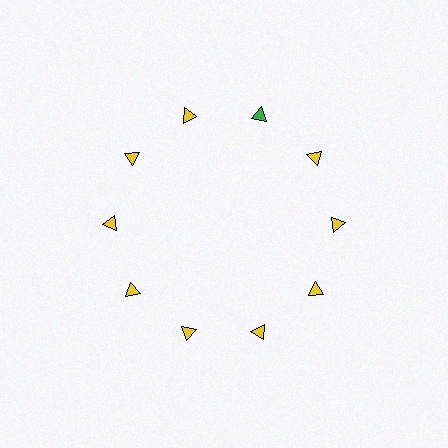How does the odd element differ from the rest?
It has a different color: green instead of yellow.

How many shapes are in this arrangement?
There are 10 shapes arranged in a ring pattern.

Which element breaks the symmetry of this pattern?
The green triangle at roughly the 1 o'clock position breaks the symmetry. All other shapes are yellow triangles.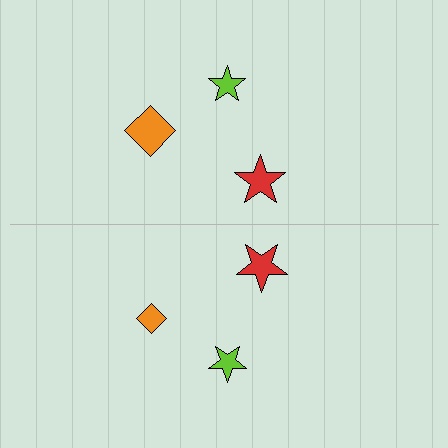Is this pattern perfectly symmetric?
No, the pattern is not perfectly symmetric. The orange diamond on the bottom side has a different size than its mirror counterpart.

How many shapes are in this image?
There are 6 shapes in this image.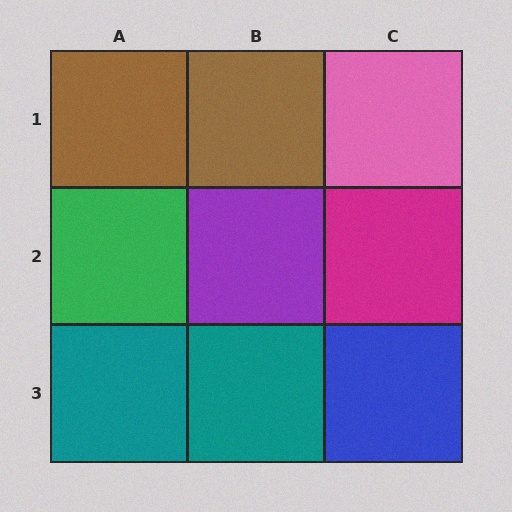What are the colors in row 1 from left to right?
Brown, brown, pink.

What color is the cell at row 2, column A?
Green.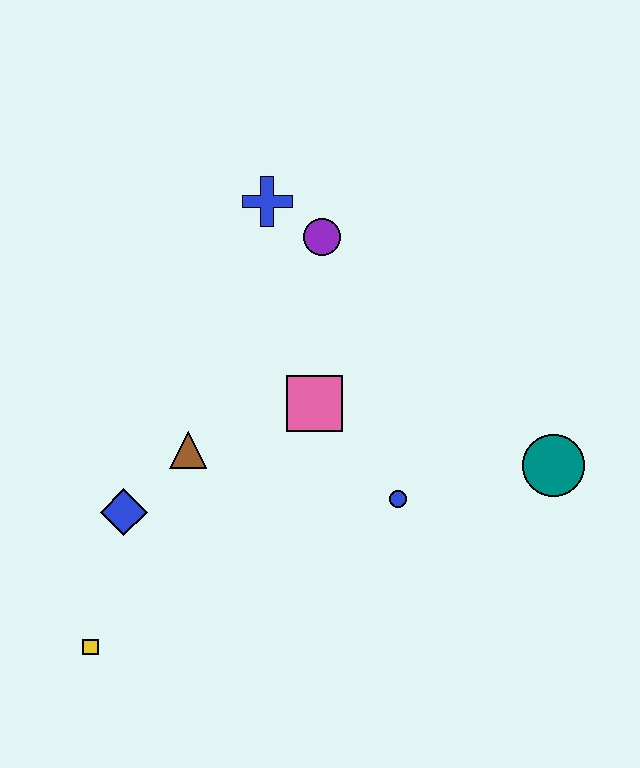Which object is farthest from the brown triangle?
The teal circle is farthest from the brown triangle.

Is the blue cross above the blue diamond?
Yes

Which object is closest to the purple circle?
The blue cross is closest to the purple circle.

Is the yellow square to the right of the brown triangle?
No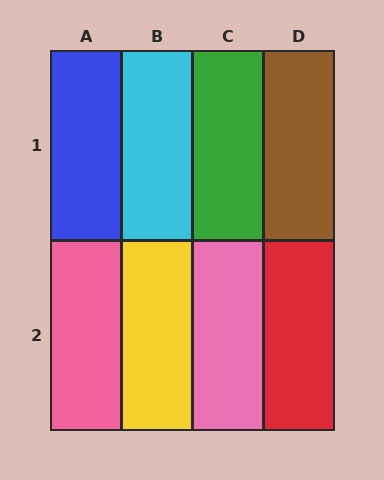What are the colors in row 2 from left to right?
Pink, yellow, pink, red.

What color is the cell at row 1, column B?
Cyan.